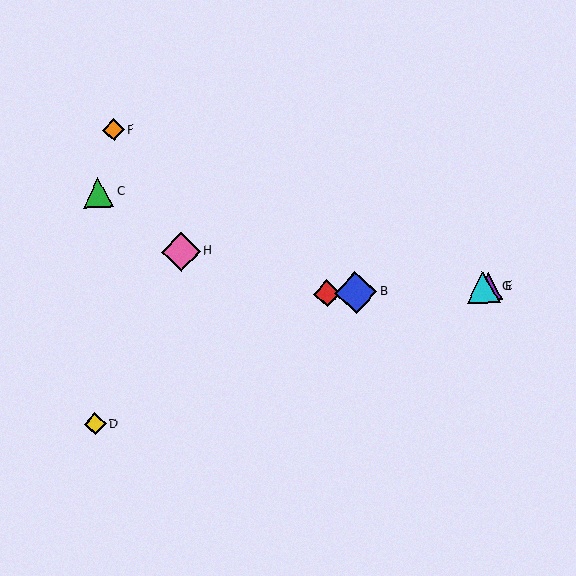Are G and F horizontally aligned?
No, G is at y≈287 and F is at y≈130.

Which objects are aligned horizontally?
Objects A, B, E, G are aligned horizontally.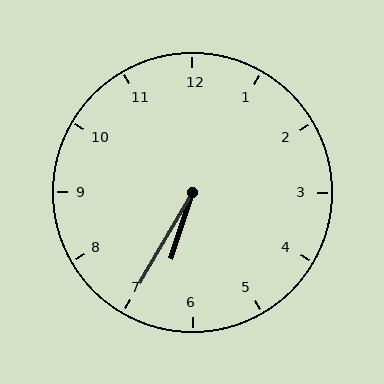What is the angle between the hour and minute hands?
Approximately 12 degrees.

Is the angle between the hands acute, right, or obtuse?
It is acute.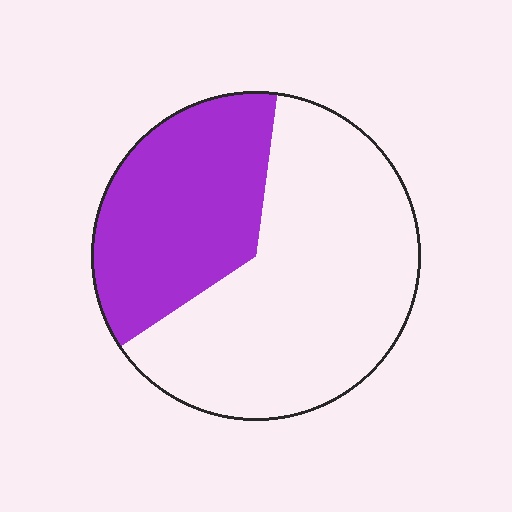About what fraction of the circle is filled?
About three eighths (3/8).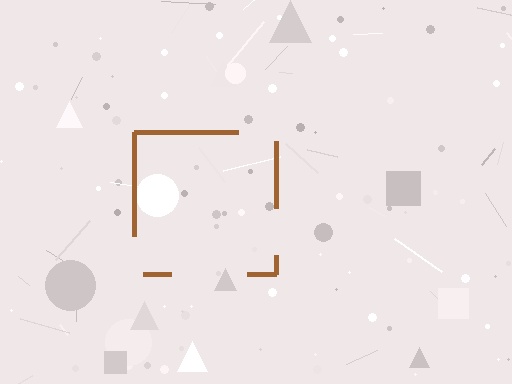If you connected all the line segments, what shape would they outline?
They would outline a square.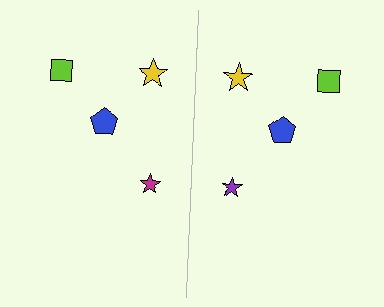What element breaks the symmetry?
The purple star on the right side breaks the symmetry — its mirror counterpart is magenta.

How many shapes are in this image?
There are 8 shapes in this image.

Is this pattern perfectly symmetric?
No, the pattern is not perfectly symmetric. The purple star on the right side breaks the symmetry — its mirror counterpart is magenta.